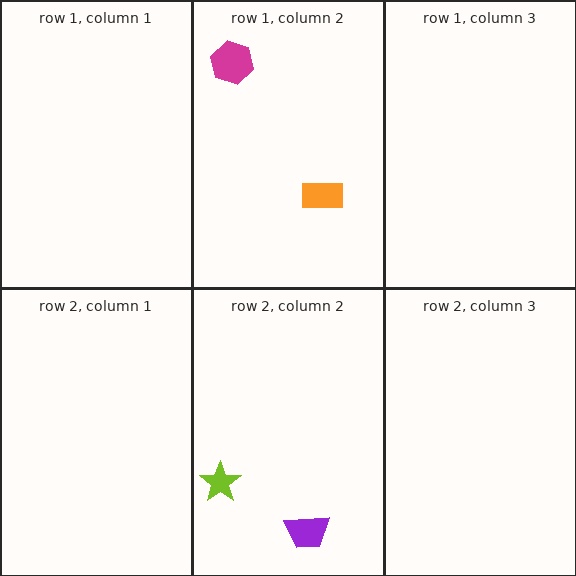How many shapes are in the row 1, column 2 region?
2.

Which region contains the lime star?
The row 2, column 2 region.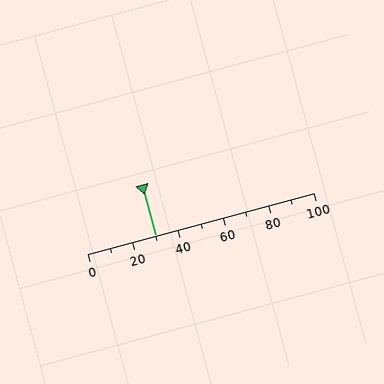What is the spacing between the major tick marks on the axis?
The major ticks are spaced 20 apart.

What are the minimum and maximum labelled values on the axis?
The axis runs from 0 to 100.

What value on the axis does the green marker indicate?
The marker indicates approximately 30.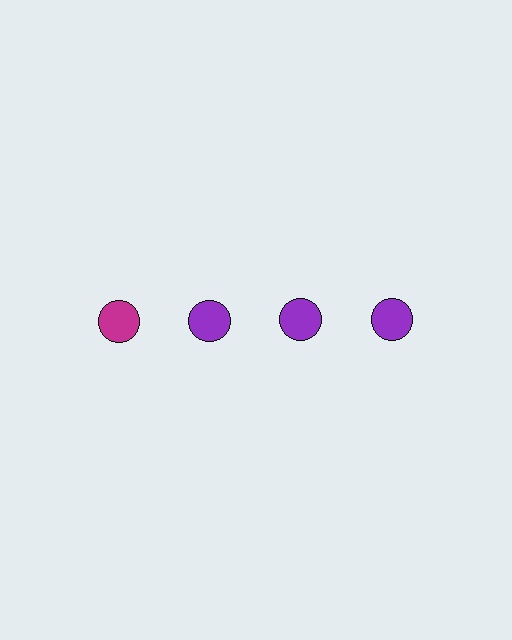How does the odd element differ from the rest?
It has a different color: magenta instead of purple.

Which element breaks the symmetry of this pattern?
The magenta circle in the top row, leftmost column breaks the symmetry. All other shapes are purple circles.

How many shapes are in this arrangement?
There are 4 shapes arranged in a grid pattern.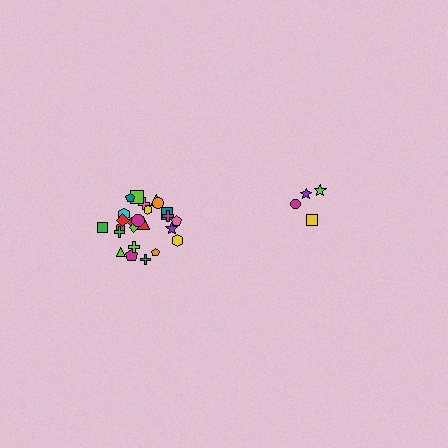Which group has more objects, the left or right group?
The left group.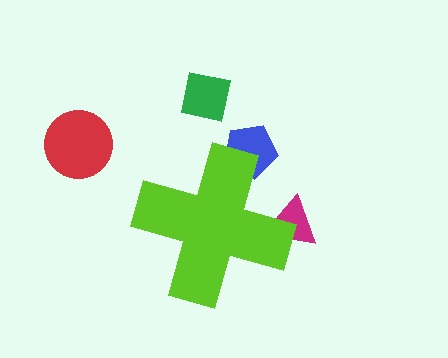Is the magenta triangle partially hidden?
Yes, the magenta triangle is partially hidden behind the lime cross.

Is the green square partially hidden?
No, the green square is fully visible.